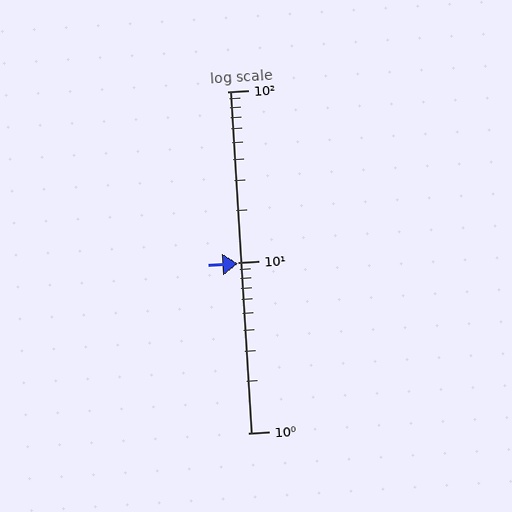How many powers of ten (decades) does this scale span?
The scale spans 2 decades, from 1 to 100.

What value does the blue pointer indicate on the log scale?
The pointer indicates approximately 9.8.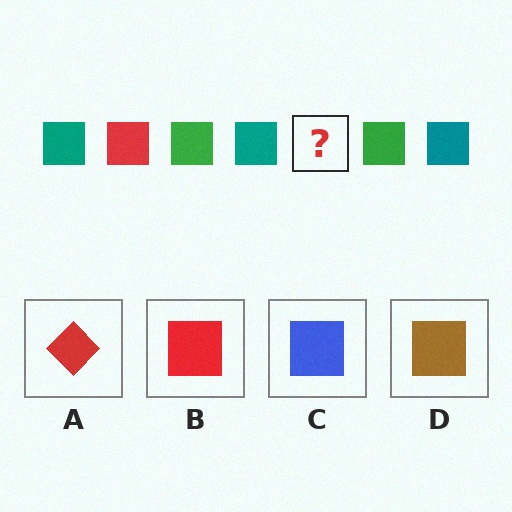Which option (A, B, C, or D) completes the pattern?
B.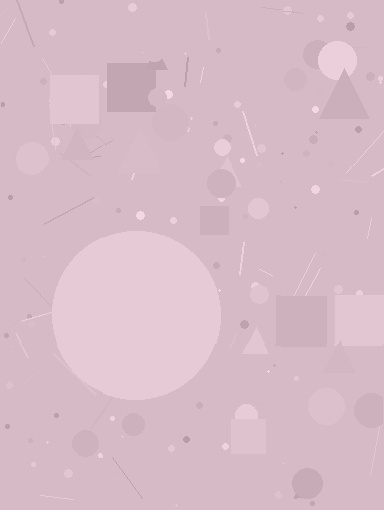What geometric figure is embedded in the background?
A circle is embedded in the background.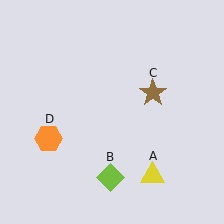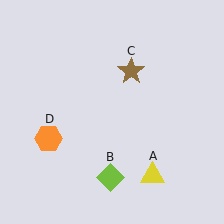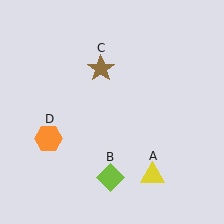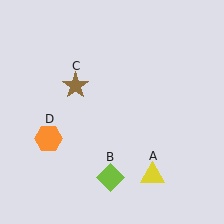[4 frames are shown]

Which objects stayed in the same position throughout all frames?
Yellow triangle (object A) and lime diamond (object B) and orange hexagon (object D) remained stationary.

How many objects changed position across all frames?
1 object changed position: brown star (object C).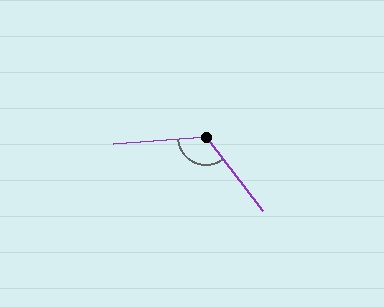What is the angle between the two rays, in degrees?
Approximately 123 degrees.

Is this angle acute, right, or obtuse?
It is obtuse.